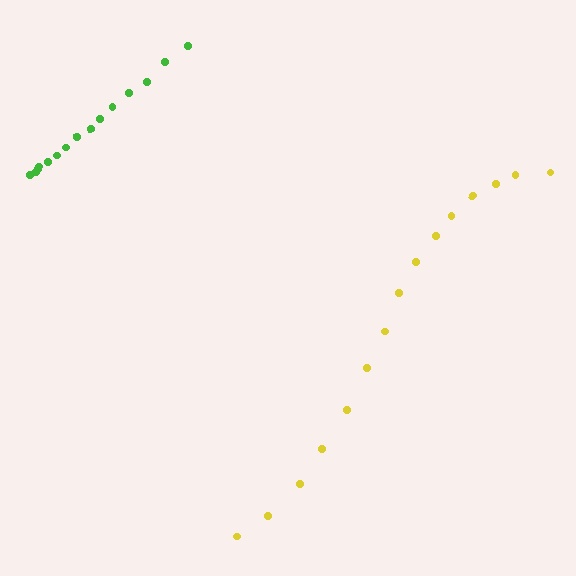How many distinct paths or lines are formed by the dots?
There are 2 distinct paths.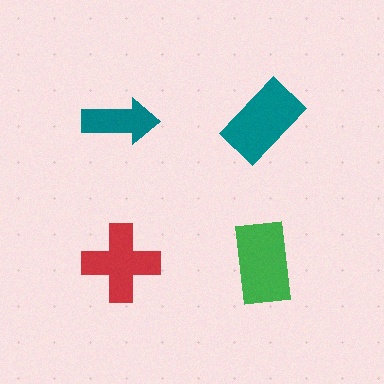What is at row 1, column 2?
A teal rectangle.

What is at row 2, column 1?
A red cross.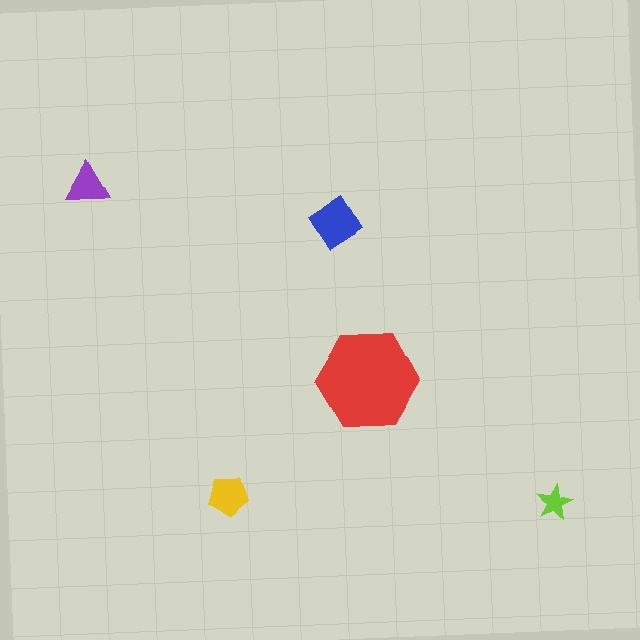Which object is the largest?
The red hexagon.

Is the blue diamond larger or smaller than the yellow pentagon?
Larger.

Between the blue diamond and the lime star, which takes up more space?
The blue diamond.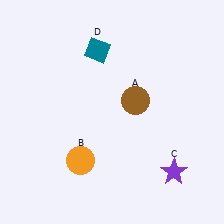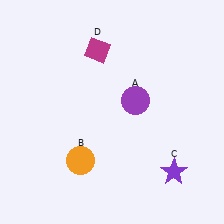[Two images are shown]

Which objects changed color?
A changed from brown to purple. D changed from teal to magenta.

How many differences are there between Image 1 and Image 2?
There are 2 differences between the two images.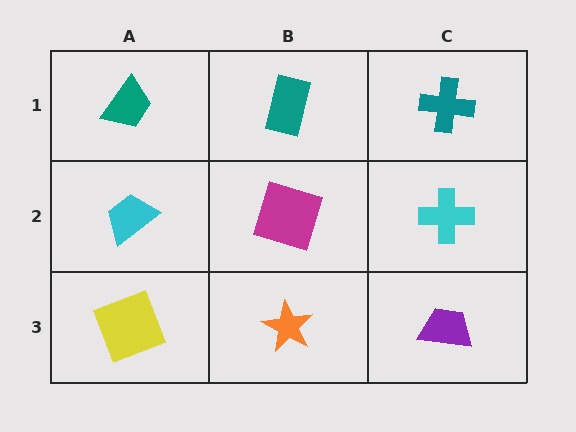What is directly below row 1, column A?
A cyan trapezoid.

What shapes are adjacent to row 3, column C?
A cyan cross (row 2, column C), an orange star (row 3, column B).